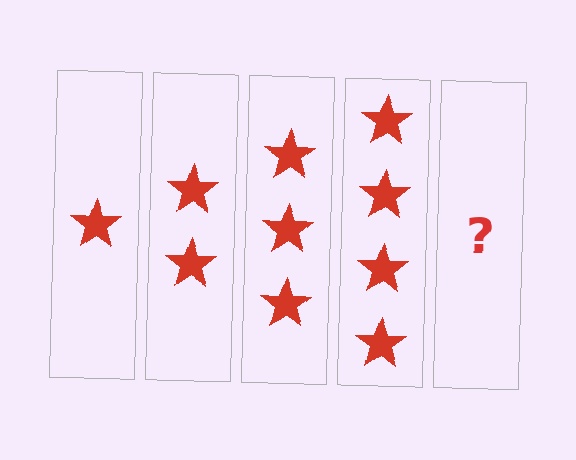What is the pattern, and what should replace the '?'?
The pattern is that each step adds one more star. The '?' should be 5 stars.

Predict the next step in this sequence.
The next step is 5 stars.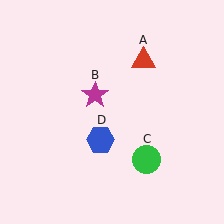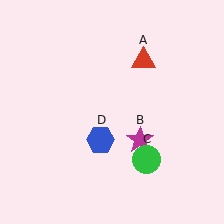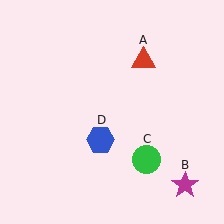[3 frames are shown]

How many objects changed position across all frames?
1 object changed position: magenta star (object B).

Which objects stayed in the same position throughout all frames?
Red triangle (object A) and green circle (object C) and blue hexagon (object D) remained stationary.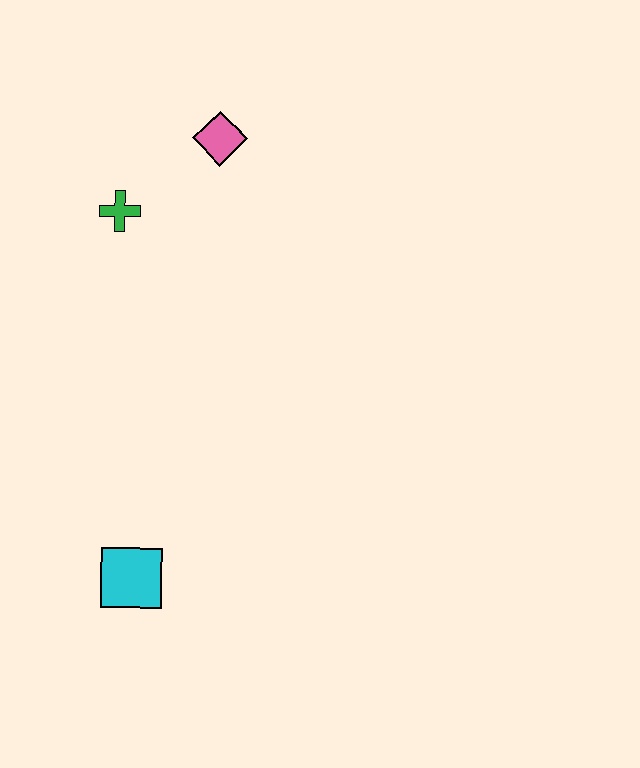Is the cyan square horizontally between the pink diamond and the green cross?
Yes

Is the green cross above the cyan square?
Yes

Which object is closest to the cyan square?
The green cross is closest to the cyan square.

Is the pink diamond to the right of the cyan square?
Yes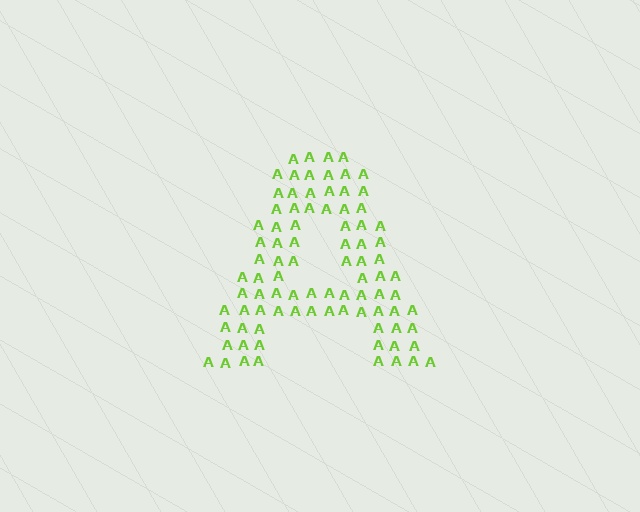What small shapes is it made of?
It is made of small letter A's.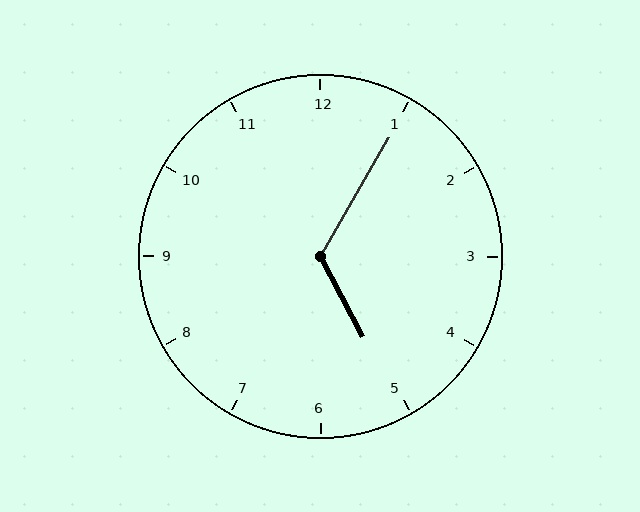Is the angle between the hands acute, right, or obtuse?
It is obtuse.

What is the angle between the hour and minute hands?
Approximately 122 degrees.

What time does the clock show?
5:05.